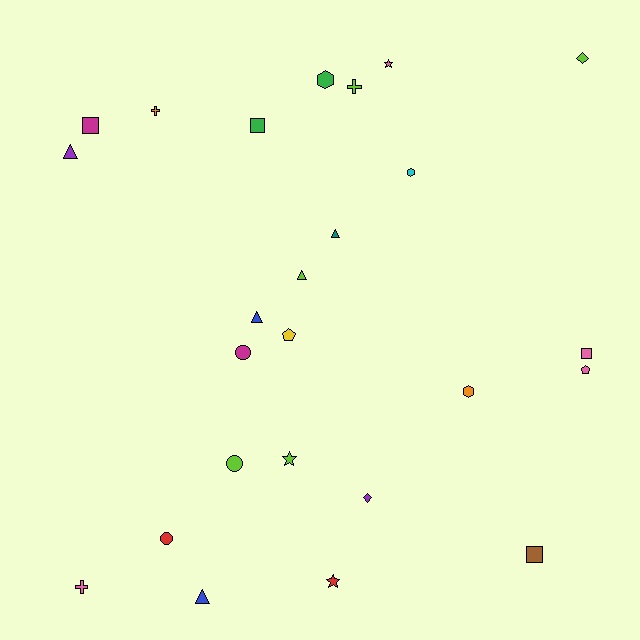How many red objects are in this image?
There are 2 red objects.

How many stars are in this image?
There are 3 stars.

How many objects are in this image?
There are 25 objects.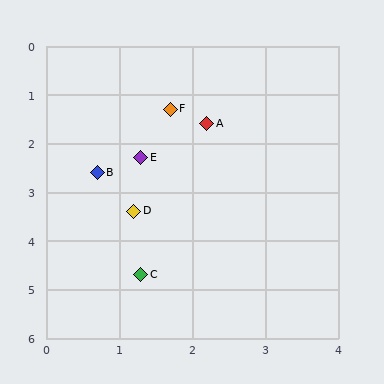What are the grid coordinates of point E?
Point E is at approximately (1.3, 2.3).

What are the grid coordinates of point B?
Point B is at approximately (0.7, 2.6).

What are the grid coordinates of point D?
Point D is at approximately (1.2, 3.4).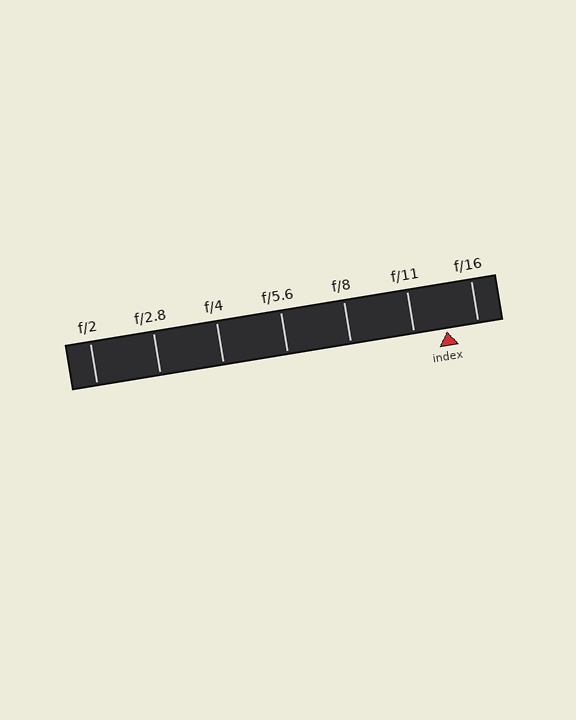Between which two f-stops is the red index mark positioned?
The index mark is between f/11 and f/16.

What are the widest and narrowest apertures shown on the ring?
The widest aperture shown is f/2 and the narrowest is f/16.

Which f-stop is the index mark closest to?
The index mark is closest to f/16.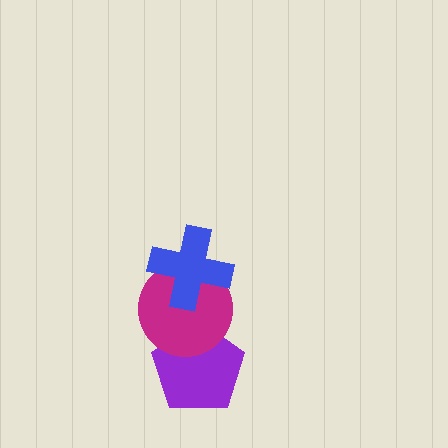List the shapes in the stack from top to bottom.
From top to bottom: the blue cross, the magenta circle, the purple pentagon.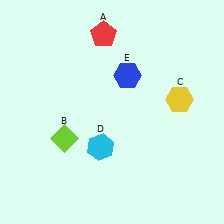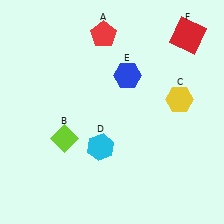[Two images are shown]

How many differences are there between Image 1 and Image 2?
There is 1 difference between the two images.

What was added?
A red square (F) was added in Image 2.